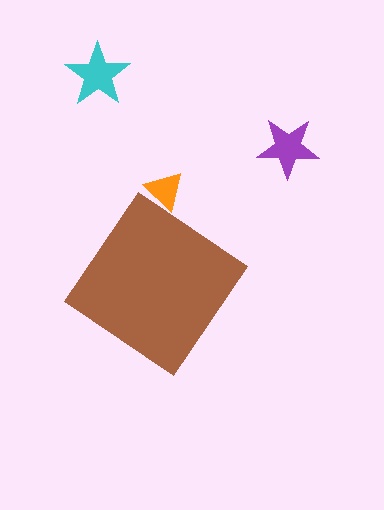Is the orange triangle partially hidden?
Yes, the orange triangle is partially hidden behind the brown diamond.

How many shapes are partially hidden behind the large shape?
1 shape is partially hidden.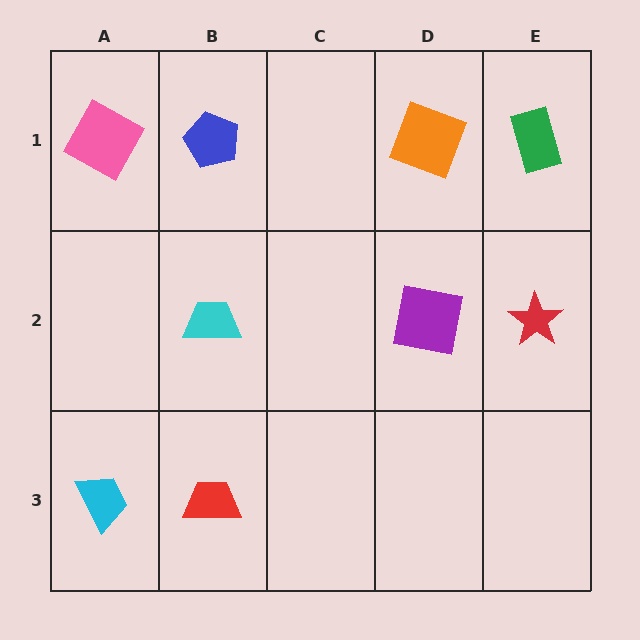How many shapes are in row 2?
3 shapes.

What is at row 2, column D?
A purple square.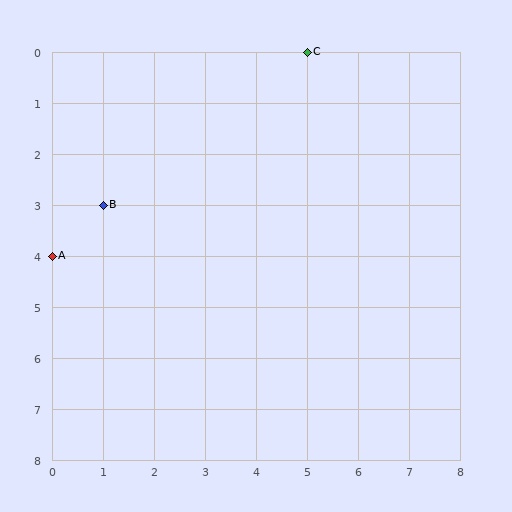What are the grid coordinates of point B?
Point B is at grid coordinates (1, 3).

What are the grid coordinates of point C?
Point C is at grid coordinates (5, 0).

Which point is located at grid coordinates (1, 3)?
Point B is at (1, 3).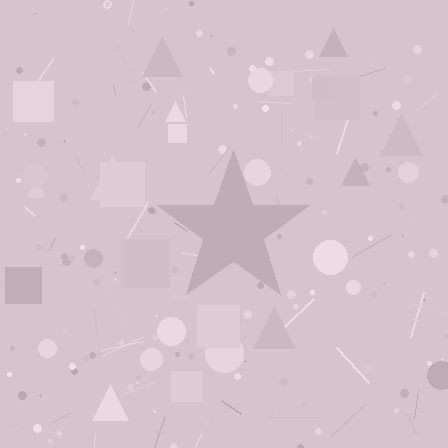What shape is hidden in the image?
A star is hidden in the image.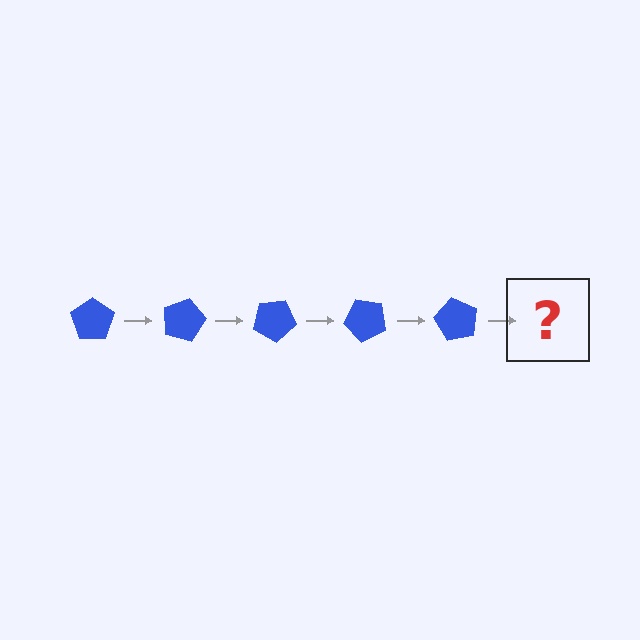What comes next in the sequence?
The next element should be a blue pentagon rotated 75 degrees.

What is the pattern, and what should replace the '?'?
The pattern is that the pentagon rotates 15 degrees each step. The '?' should be a blue pentagon rotated 75 degrees.